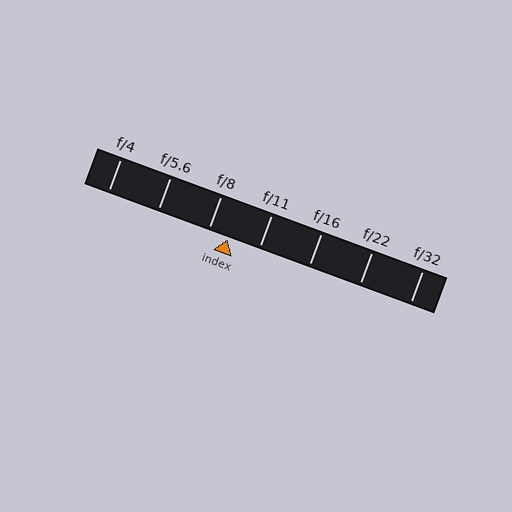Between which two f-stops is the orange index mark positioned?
The index mark is between f/8 and f/11.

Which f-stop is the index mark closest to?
The index mark is closest to f/8.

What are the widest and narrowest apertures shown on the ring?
The widest aperture shown is f/4 and the narrowest is f/32.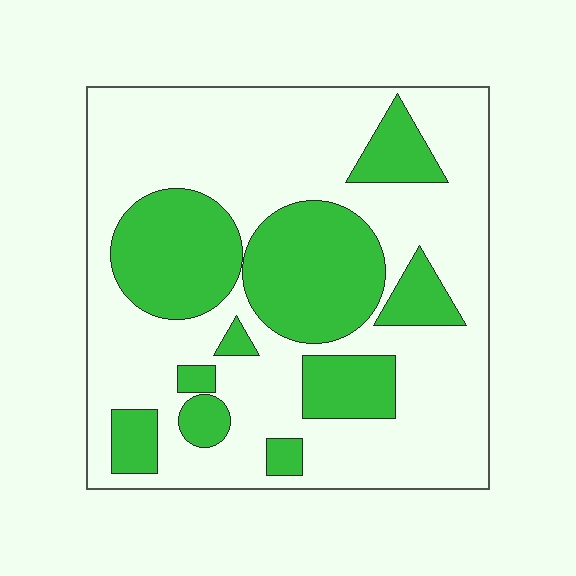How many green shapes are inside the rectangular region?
10.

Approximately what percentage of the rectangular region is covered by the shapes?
Approximately 35%.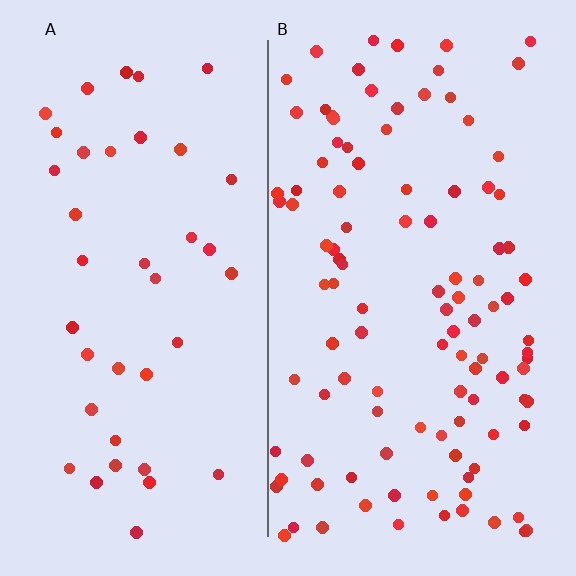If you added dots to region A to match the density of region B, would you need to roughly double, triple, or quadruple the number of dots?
Approximately triple.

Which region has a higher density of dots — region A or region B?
B (the right).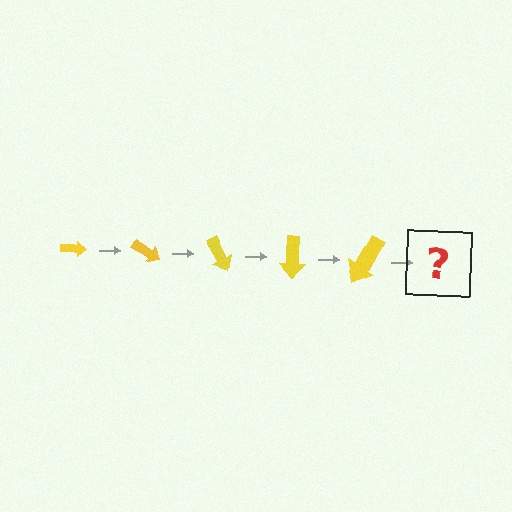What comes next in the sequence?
The next element should be an arrow, larger than the previous one and rotated 150 degrees from the start.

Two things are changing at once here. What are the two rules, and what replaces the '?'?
The two rules are that the arrow grows larger each step and it rotates 30 degrees each step. The '?' should be an arrow, larger than the previous one and rotated 150 degrees from the start.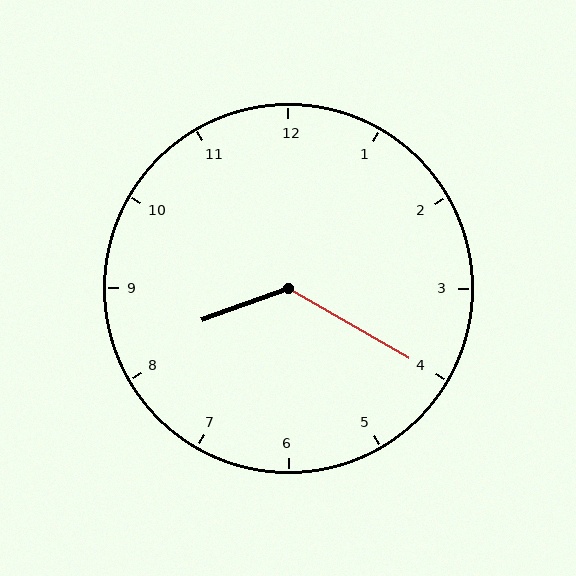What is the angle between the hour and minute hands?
Approximately 130 degrees.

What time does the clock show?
8:20.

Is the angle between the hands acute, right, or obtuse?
It is obtuse.